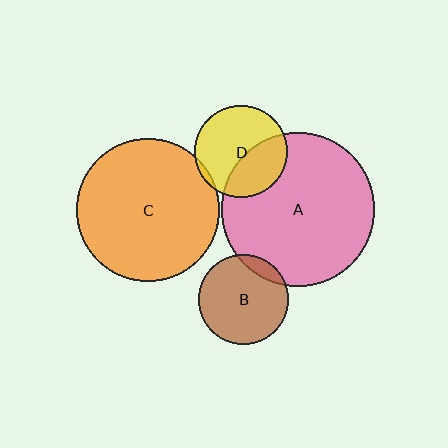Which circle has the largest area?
Circle A (pink).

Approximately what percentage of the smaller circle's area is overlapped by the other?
Approximately 10%.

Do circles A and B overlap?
Yes.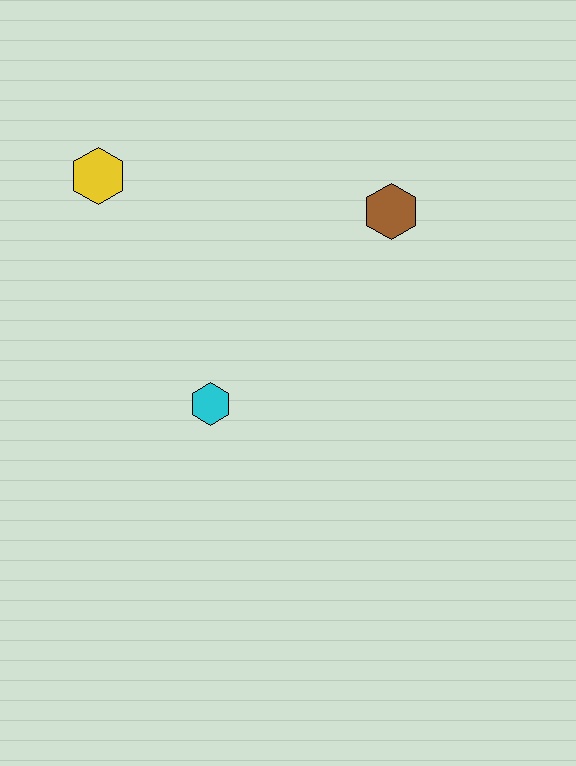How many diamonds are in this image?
There are no diamonds.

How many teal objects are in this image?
There are no teal objects.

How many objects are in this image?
There are 3 objects.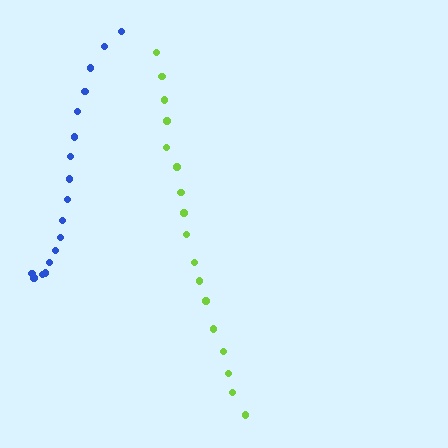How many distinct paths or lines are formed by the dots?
There are 2 distinct paths.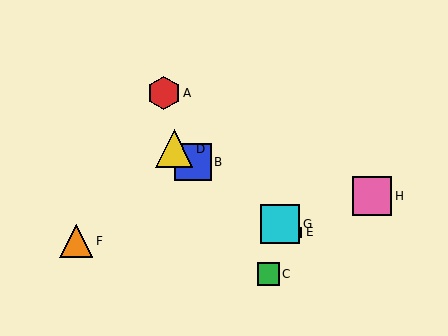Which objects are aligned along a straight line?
Objects B, D, E, G are aligned along a straight line.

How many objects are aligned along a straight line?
4 objects (B, D, E, G) are aligned along a straight line.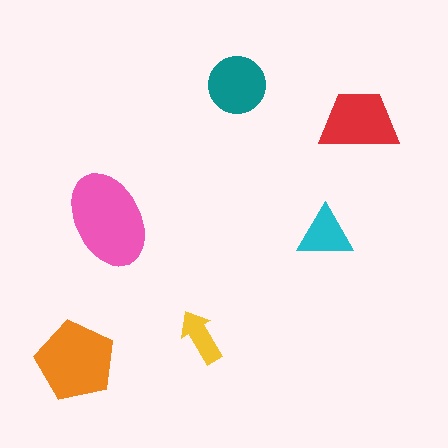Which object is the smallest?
The yellow arrow.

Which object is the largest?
The pink ellipse.